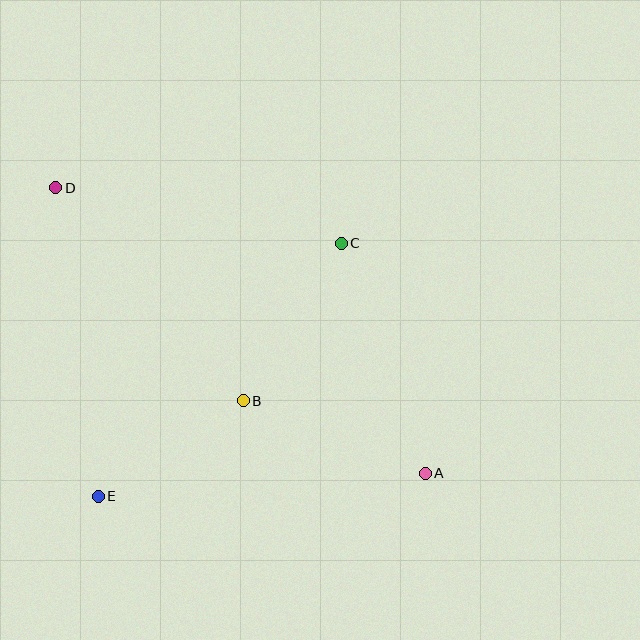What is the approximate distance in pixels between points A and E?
The distance between A and E is approximately 328 pixels.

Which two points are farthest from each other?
Points A and D are farthest from each other.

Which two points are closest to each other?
Points B and E are closest to each other.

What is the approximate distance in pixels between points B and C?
The distance between B and C is approximately 186 pixels.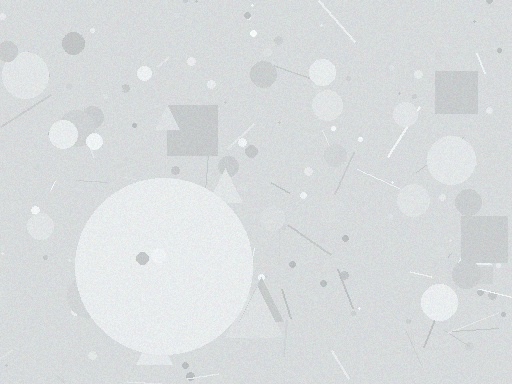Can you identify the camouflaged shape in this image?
The camouflaged shape is a circle.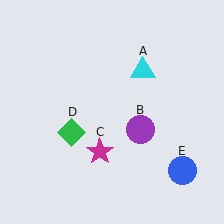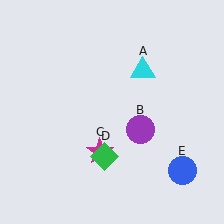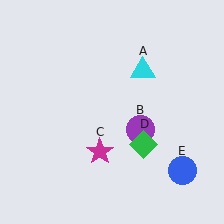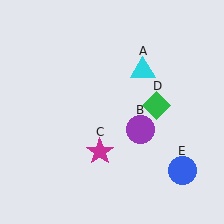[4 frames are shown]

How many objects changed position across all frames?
1 object changed position: green diamond (object D).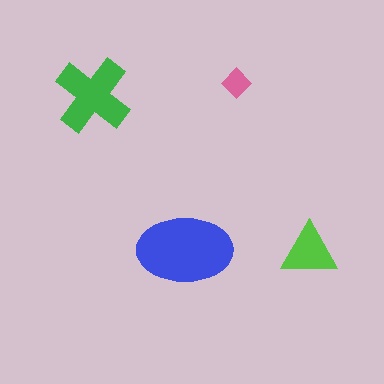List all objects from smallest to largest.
The pink diamond, the lime triangle, the green cross, the blue ellipse.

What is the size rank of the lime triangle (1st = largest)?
3rd.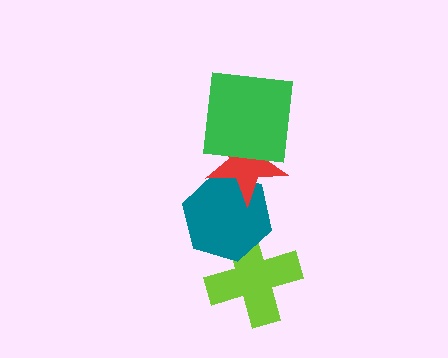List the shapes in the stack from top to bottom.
From top to bottom: the green square, the red star, the teal hexagon, the lime cross.